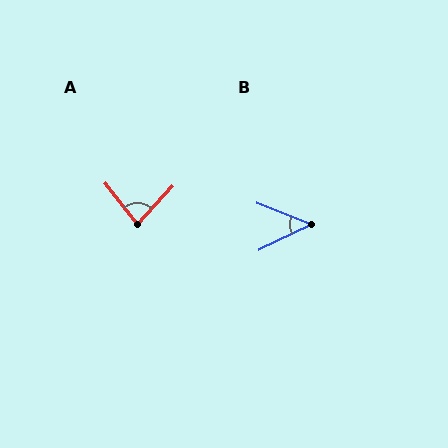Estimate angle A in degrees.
Approximately 81 degrees.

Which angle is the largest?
A, at approximately 81 degrees.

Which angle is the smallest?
B, at approximately 47 degrees.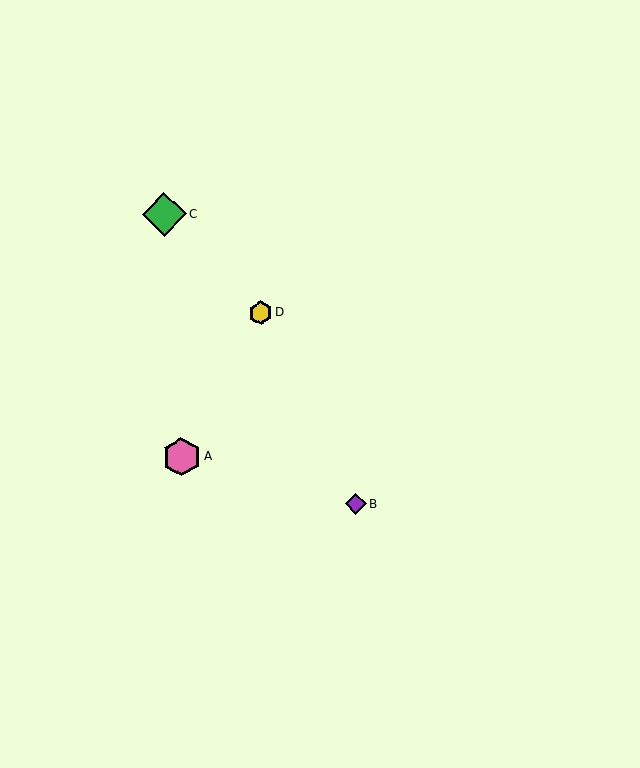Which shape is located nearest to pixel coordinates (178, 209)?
The green diamond (labeled C) at (164, 214) is nearest to that location.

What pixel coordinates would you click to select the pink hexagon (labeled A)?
Click at (181, 457) to select the pink hexagon A.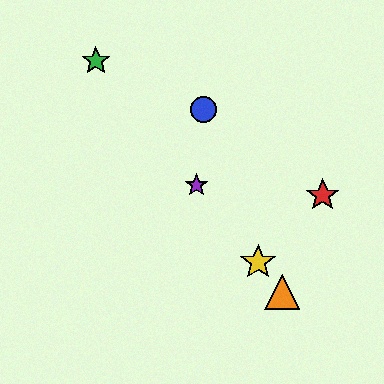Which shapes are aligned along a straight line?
The green star, the yellow star, the purple star, the orange triangle are aligned along a straight line.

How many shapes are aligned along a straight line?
4 shapes (the green star, the yellow star, the purple star, the orange triangle) are aligned along a straight line.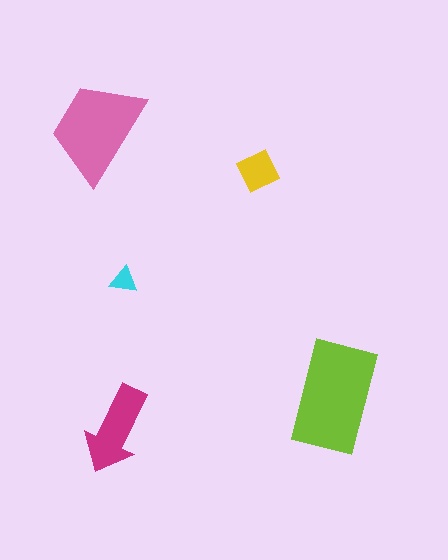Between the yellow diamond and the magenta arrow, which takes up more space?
The magenta arrow.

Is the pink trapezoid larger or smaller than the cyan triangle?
Larger.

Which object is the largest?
The lime rectangle.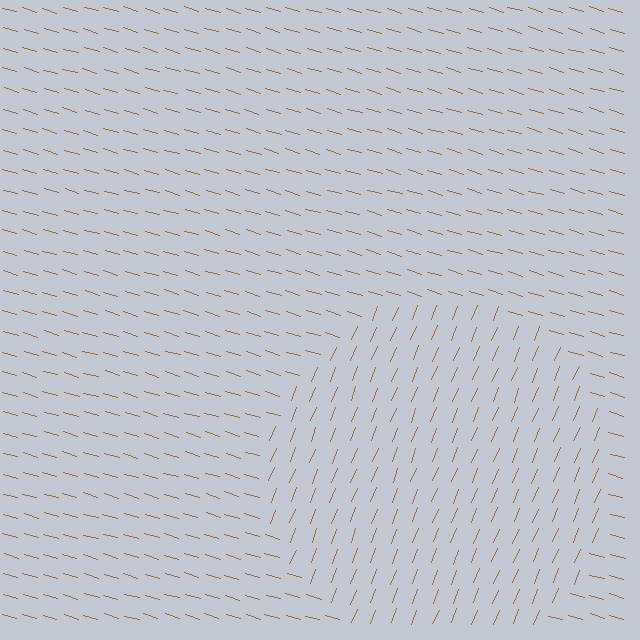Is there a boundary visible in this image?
Yes, there is a texture boundary formed by a change in line orientation.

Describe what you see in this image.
The image is filled with small brown line segments. A circle region in the image has lines oriented differently from the surrounding lines, creating a visible texture boundary.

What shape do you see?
I see a circle.